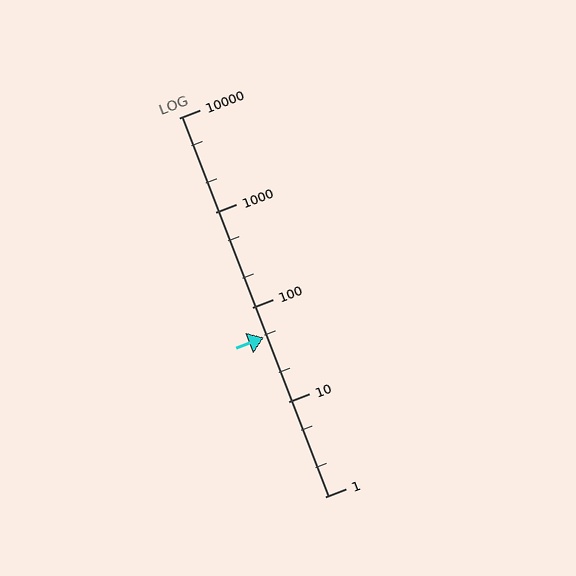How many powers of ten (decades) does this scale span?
The scale spans 4 decades, from 1 to 10000.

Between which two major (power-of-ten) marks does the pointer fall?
The pointer is between 10 and 100.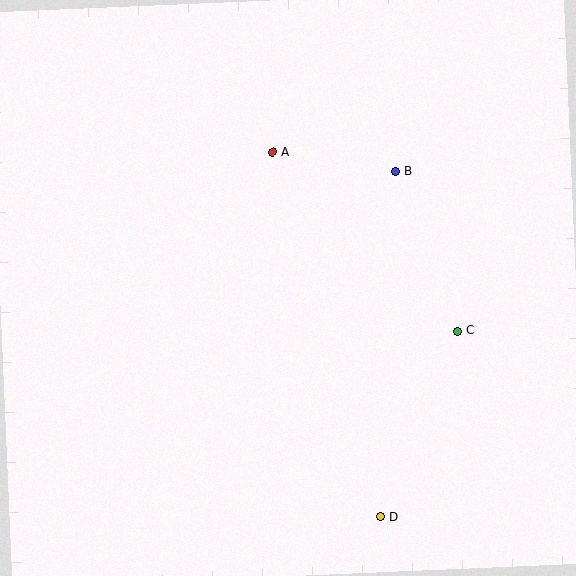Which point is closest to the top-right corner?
Point B is closest to the top-right corner.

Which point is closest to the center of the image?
Point A at (273, 152) is closest to the center.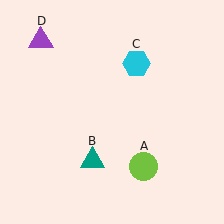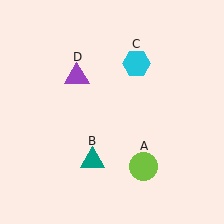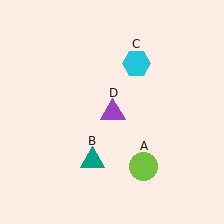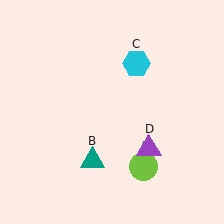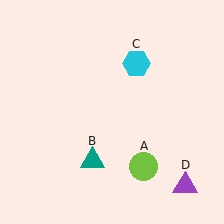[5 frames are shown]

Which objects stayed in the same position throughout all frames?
Lime circle (object A) and teal triangle (object B) and cyan hexagon (object C) remained stationary.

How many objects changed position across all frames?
1 object changed position: purple triangle (object D).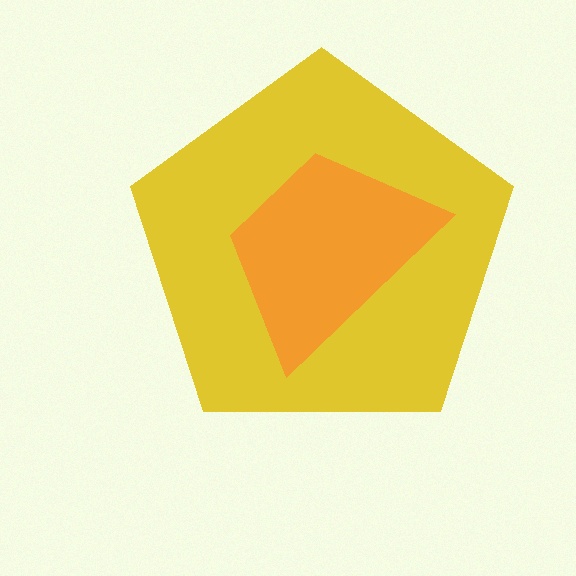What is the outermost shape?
The yellow pentagon.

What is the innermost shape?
The orange trapezoid.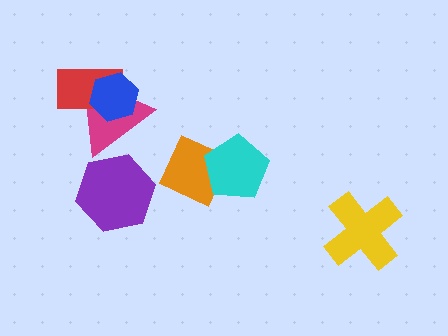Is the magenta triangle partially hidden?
Yes, it is partially covered by another shape.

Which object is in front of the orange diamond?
The cyan pentagon is in front of the orange diamond.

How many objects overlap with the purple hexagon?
0 objects overlap with the purple hexagon.